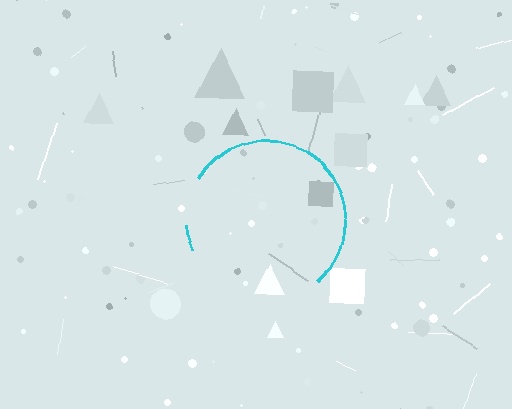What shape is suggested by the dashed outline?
The dashed outline suggests a circle.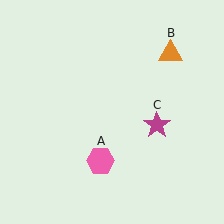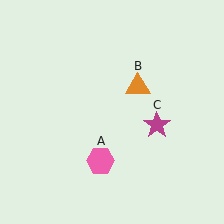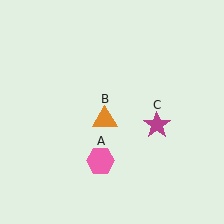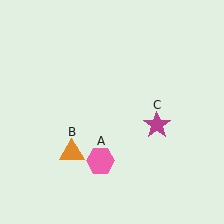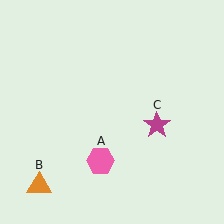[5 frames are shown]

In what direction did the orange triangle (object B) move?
The orange triangle (object B) moved down and to the left.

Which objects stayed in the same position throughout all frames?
Pink hexagon (object A) and magenta star (object C) remained stationary.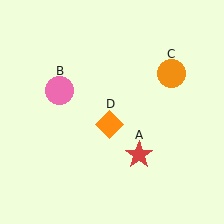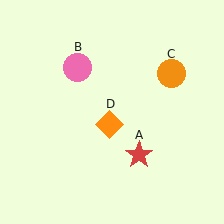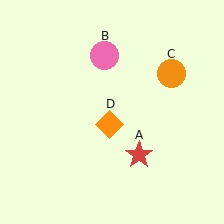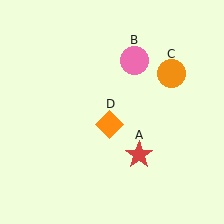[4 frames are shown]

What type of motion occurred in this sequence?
The pink circle (object B) rotated clockwise around the center of the scene.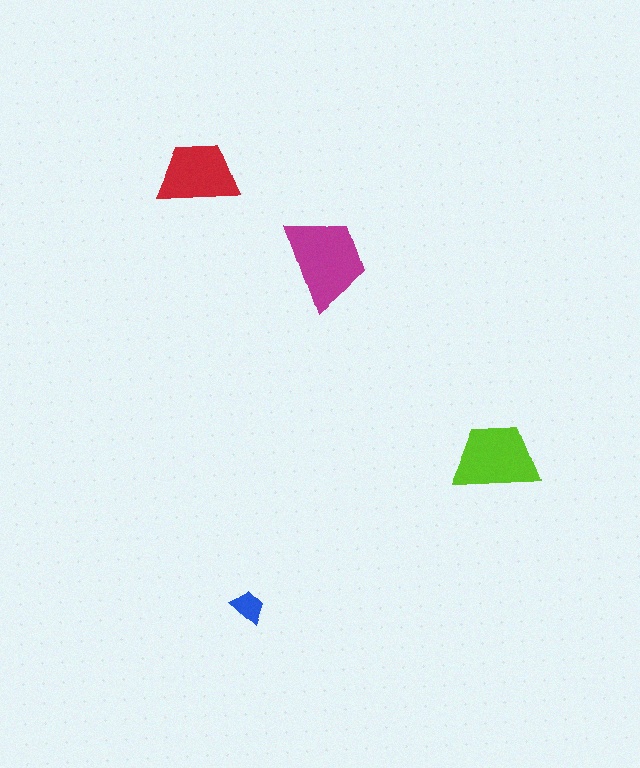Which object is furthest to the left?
The red trapezoid is leftmost.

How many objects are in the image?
There are 4 objects in the image.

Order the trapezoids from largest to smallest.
the magenta one, the lime one, the red one, the blue one.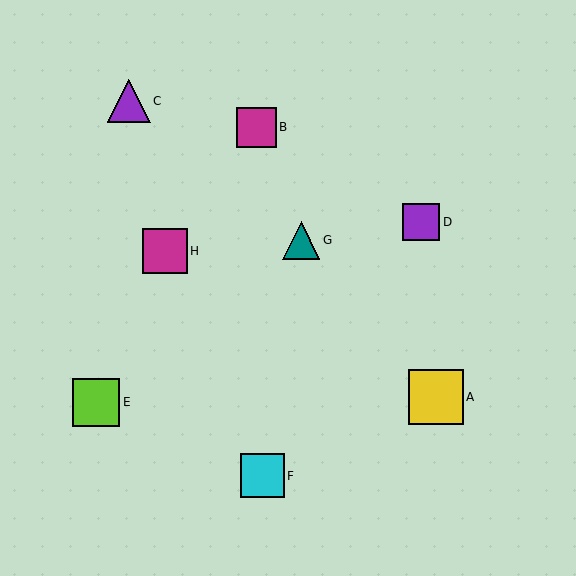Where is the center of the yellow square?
The center of the yellow square is at (436, 397).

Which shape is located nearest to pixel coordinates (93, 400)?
The lime square (labeled E) at (96, 402) is nearest to that location.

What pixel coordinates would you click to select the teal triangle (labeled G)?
Click at (301, 240) to select the teal triangle G.